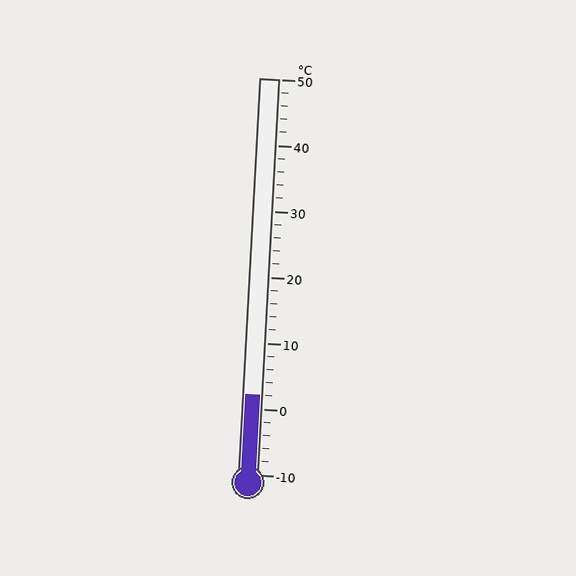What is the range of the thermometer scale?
The thermometer scale ranges from -10°C to 50°C.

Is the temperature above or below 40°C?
The temperature is below 40°C.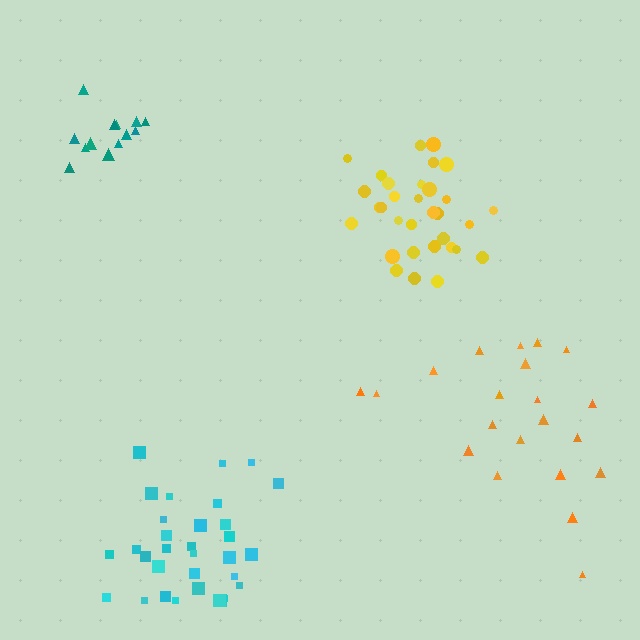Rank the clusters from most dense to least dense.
teal, yellow, cyan, orange.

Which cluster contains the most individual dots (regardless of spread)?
Cyan (32).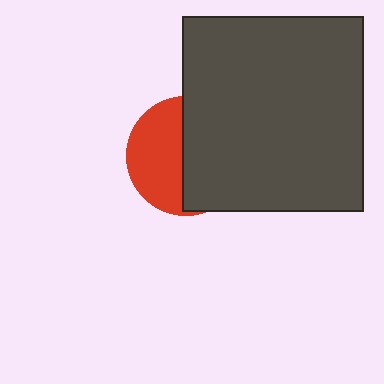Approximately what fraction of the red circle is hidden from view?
Roughly 54% of the red circle is hidden behind the dark gray rectangle.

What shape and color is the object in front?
The object in front is a dark gray rectangle.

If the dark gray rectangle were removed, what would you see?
You would see the complete red circle.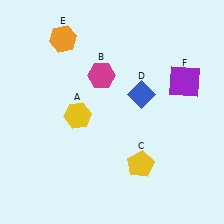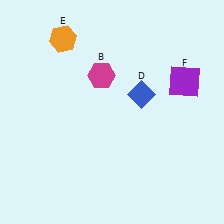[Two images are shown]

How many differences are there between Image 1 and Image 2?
There are 2 differences between the two images.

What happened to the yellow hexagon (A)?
The yellow hexagon (A) was removed in Image 2. It was in the bottom-left area of Image 1.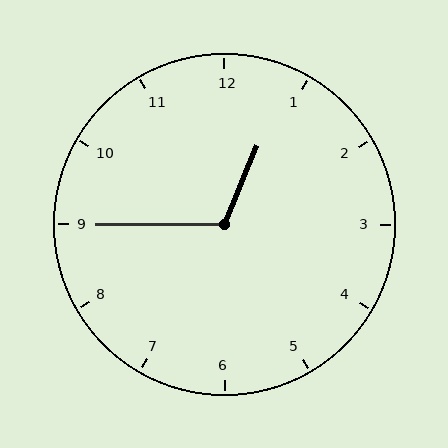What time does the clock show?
12:45.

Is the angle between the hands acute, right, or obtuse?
It is obtuse.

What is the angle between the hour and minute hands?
Approximately 112 degrees.